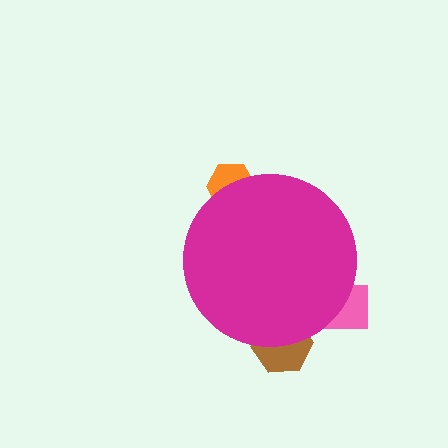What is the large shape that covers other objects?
A magenta circle.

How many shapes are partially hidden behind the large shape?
3 shapes are partially hidden.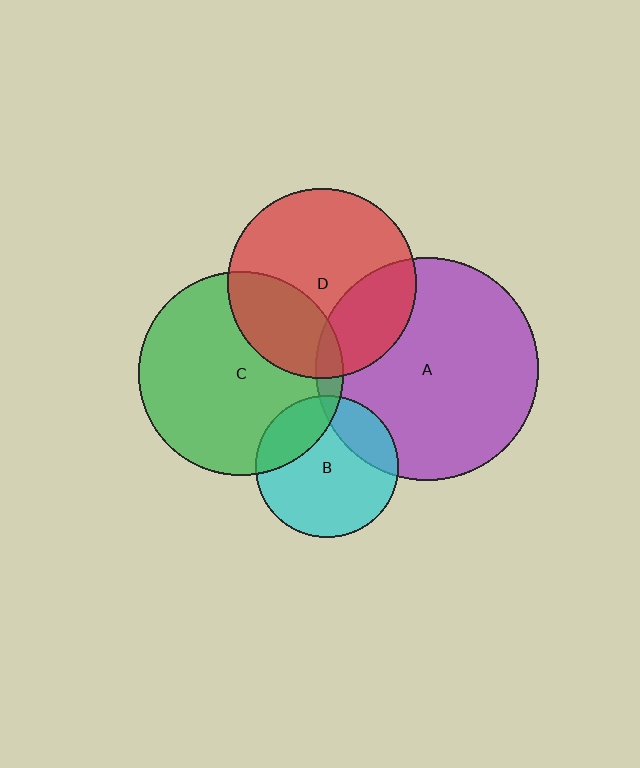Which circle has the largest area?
Circle A (purple).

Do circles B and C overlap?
Yes.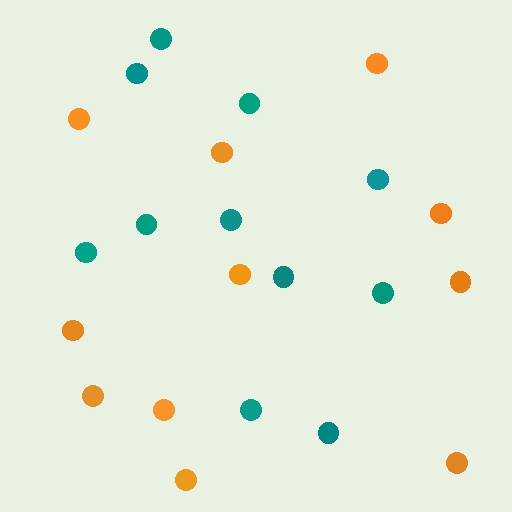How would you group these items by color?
There are 2 groups: one group of teal circles (11) and one group of orange circles (11).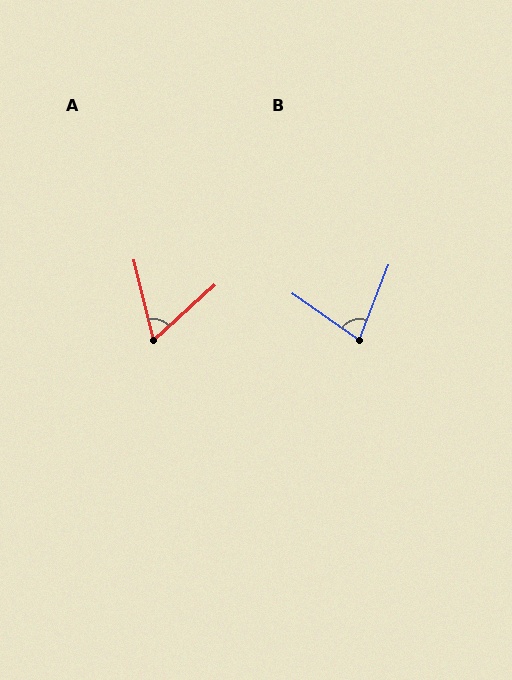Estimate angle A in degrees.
Approximately 62 degrees.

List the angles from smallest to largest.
A (62°), B (76°).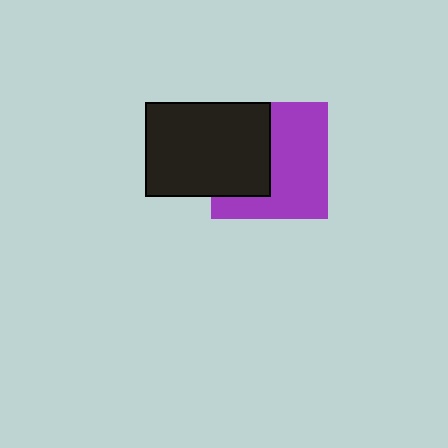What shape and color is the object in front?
The object in front is a black rectangle.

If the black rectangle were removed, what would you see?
You would see the complete purple square.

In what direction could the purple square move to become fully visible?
The purple square could move right. That would shift it out from behind the black rectangle entirely.